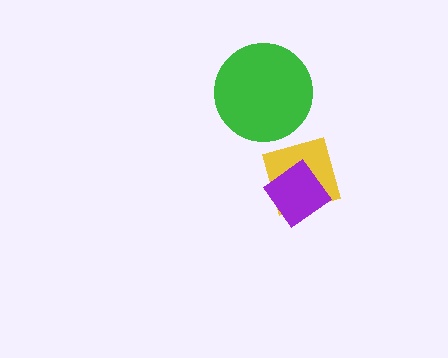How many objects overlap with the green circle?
0 objects overlap with the green circle.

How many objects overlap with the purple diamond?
1 object overlaps with the purple diamond.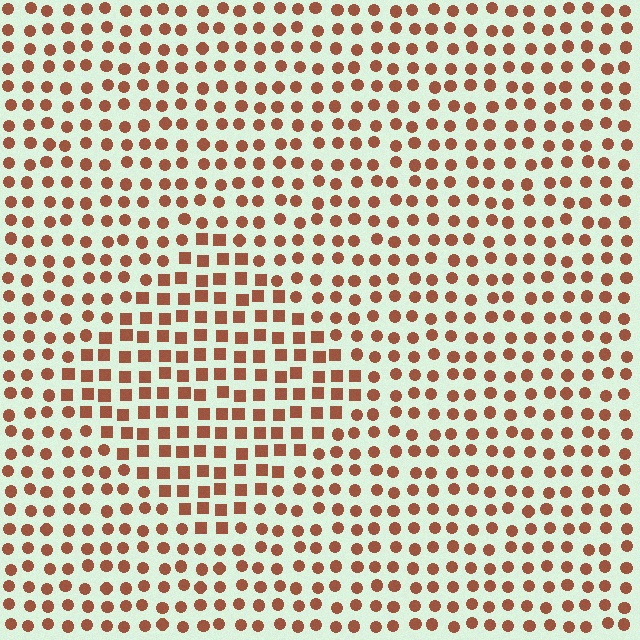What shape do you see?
I see a diamond.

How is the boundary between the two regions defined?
The boundary is defined by a change in element shape: squares inside vs. circles outside. All elements share the same color and spacing.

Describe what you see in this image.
The image is filled with small brown elements arranged in a uniform grid. A diamond-shaped region contains squares, while the surrounding area contains circles. The boundary is defined purely by the change in element shape.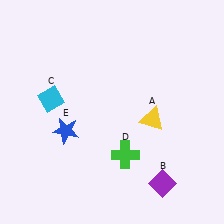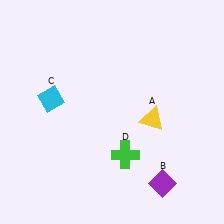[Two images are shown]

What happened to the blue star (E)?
The blue star (E) was removed in Image 2. It was in the bottom-left area of Image 1.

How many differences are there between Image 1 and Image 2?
There is 1 difference between the two images.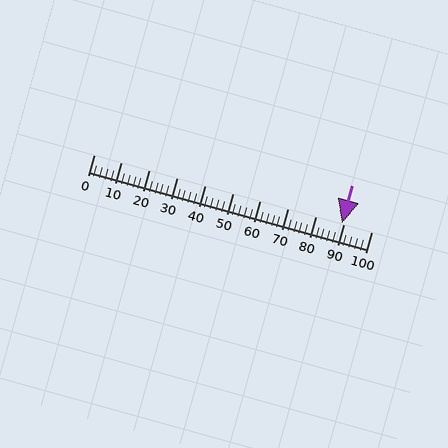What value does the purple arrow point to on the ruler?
The purple arrow points to approximately 89.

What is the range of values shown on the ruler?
The ruler shows values from 0 to 100.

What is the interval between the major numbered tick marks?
The major tick marks are spaced 10 units apart.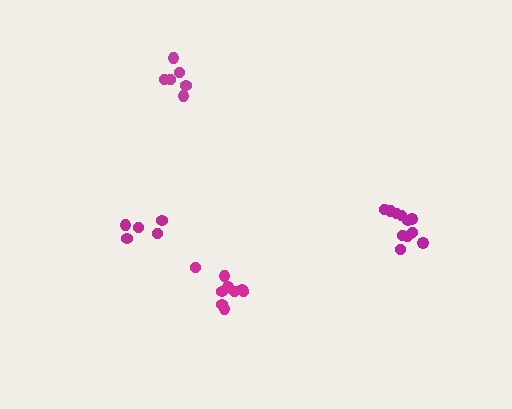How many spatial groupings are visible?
There are 4 spatial groupings.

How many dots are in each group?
Group 1: 9 dots, Group 2: 5 dots, Group 3: 6 dots, Group 4: 11 dots (31 total).